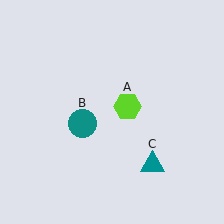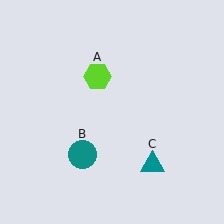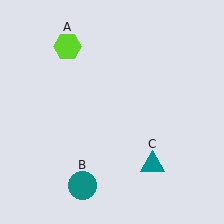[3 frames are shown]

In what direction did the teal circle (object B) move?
The teal circle (object B) moved down.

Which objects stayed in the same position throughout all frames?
Teal triangle (object C) remained stationary.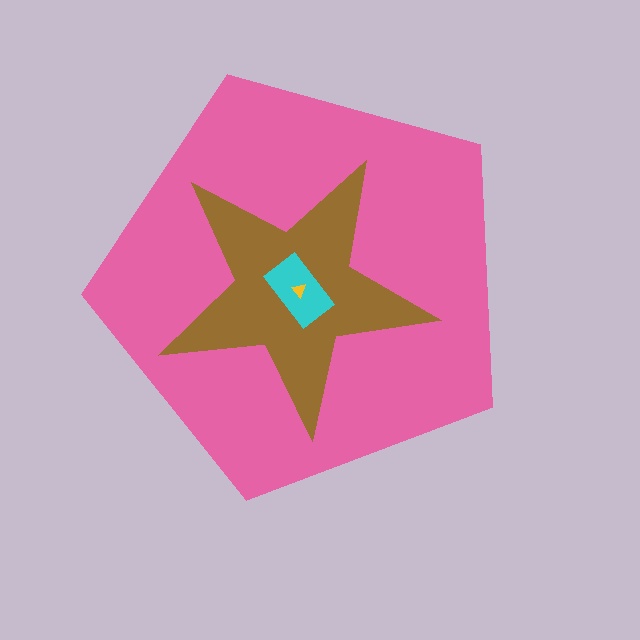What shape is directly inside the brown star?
The cyan rectangle.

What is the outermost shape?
The pink pentagon.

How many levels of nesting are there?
4.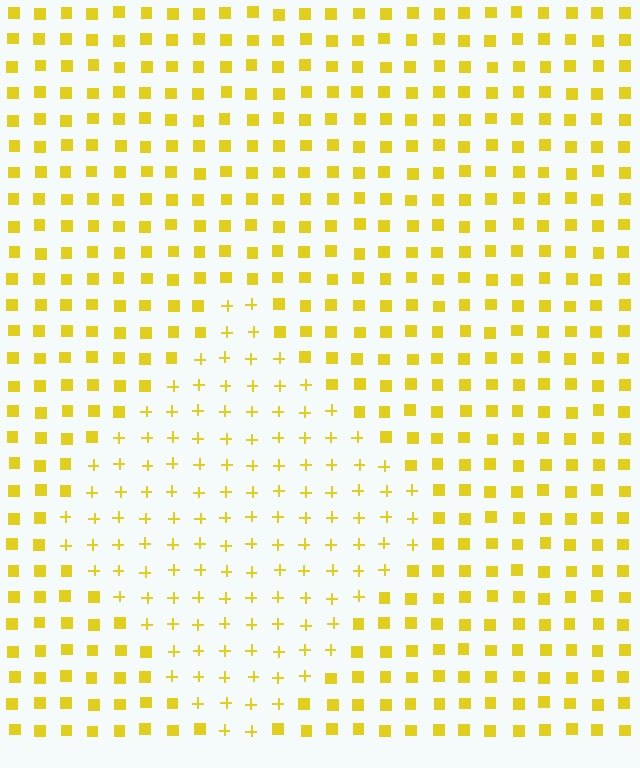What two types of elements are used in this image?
The image uses plus signs inside the diamond region and squares outside it.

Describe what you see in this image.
The image is filled with small yellow elements arranged in a uniform grid. A diamond-shaped region contains plus signs, while the surrounding area contains squares. The boundary is defined purely by the change in element shape.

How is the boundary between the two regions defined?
The boundary is defined by a change in element shape: plus signs inside vs. squares outside. All elements share the same color and spacing.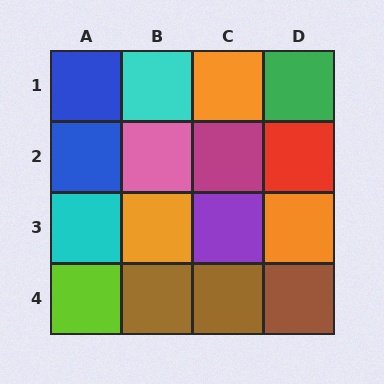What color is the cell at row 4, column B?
Brown.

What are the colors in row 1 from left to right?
Blue, cyan, orange, green.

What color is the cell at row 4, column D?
Brown.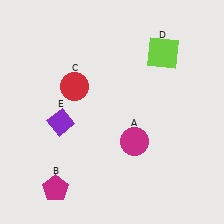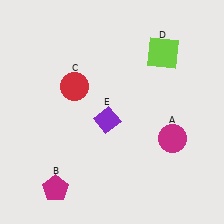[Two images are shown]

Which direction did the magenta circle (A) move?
The magenta circle (A) moved right.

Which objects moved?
The objects that moved are: the magenta circle (A), the purple diamond (E).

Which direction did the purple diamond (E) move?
The purple diamond (E) moved right.